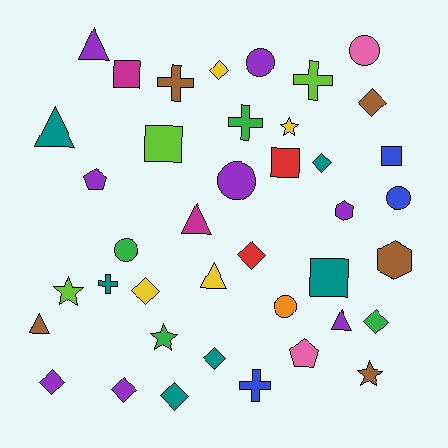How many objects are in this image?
There are 40 objects.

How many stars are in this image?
There are 4 stars.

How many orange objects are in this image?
There is 1 orange object.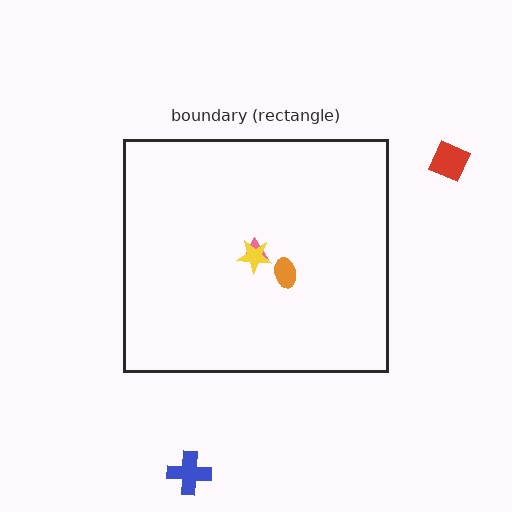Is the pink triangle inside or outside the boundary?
Inside.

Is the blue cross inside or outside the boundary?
Outside.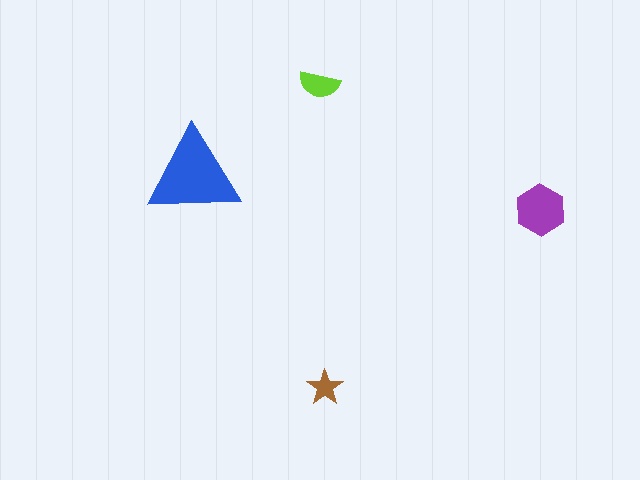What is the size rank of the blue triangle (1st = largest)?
1st.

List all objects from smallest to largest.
The brown star, the lime semicircle, the purple hexagon, the blue triangle.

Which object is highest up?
The lime semicircle is topmost.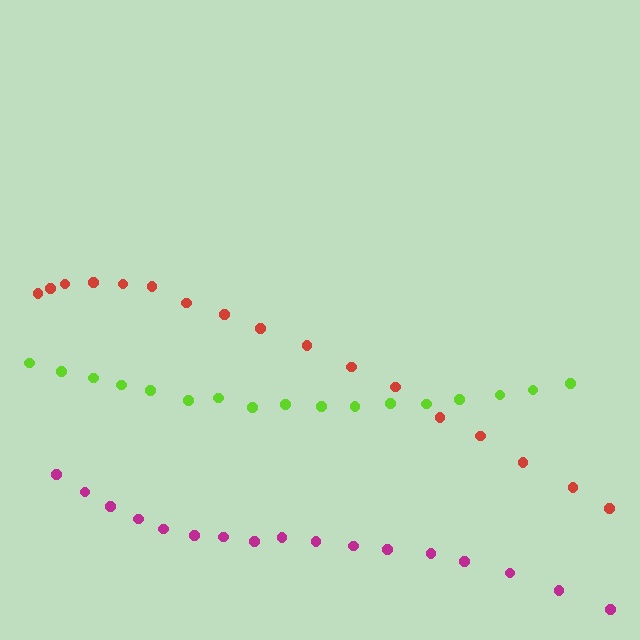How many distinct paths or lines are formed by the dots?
There are 3 distinct paths.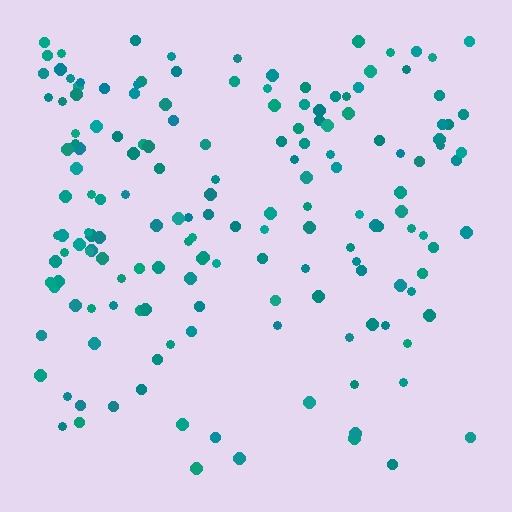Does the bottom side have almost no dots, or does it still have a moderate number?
Still a moderate number, just noticeably fewer than the top.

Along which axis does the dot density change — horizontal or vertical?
Vertical.